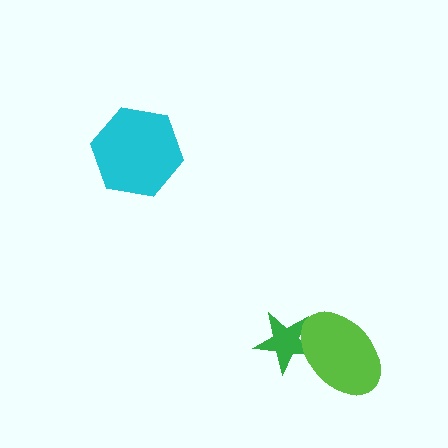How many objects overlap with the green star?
1 object overlaps with the green star.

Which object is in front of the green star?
The lime ellipse is in front of the green star.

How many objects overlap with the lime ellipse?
1 object overlaps with the lime ellipse.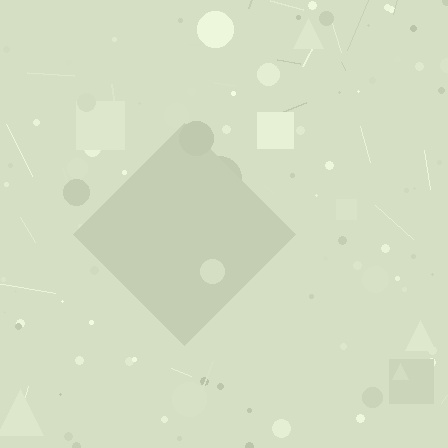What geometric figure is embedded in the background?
A diamond is embedded in the background.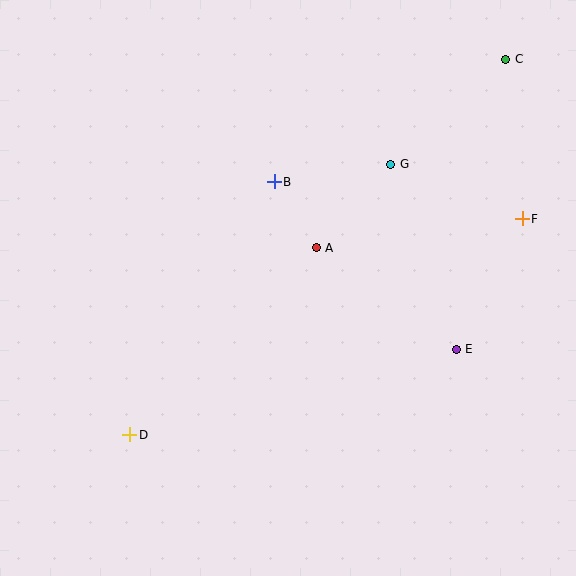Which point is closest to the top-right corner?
Point C is closest to the top-right corner.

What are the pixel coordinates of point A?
Point A is at (316, 248).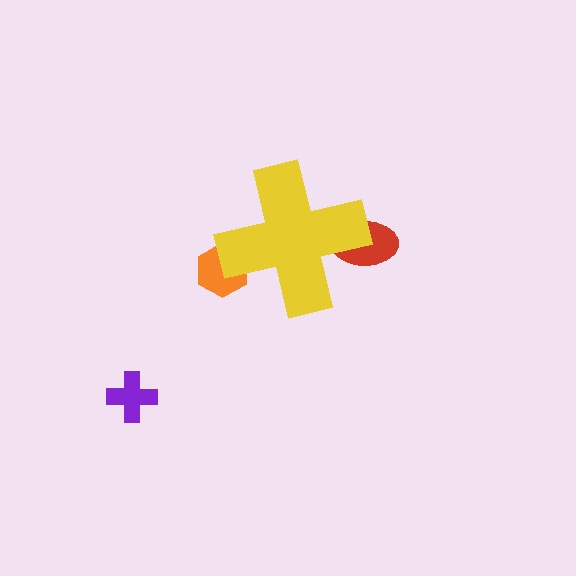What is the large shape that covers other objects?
A yellow cross.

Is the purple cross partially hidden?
No, the purple cross is fully visible.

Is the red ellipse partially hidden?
Yes, the red ellipse is partially hidden behind the yellow cross.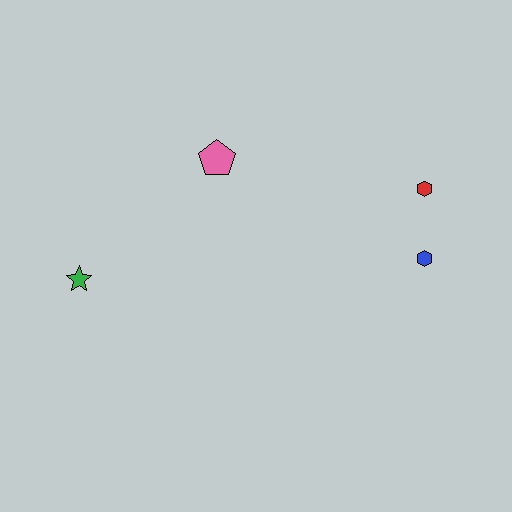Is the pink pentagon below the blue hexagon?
No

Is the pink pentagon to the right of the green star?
Yes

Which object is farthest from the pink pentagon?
The blue hexagon is farthest from the pink pentagon.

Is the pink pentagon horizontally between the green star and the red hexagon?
Yes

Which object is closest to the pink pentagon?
The green star is closest to the pink pentagon.